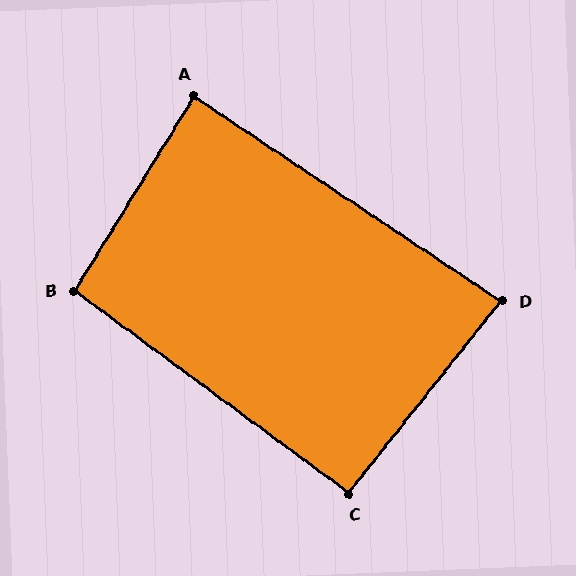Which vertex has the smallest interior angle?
D, at approximately 85 degrees.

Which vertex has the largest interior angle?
B, at approximately 95 degrees.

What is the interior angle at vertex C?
Approximately 92 degrees (approximately right).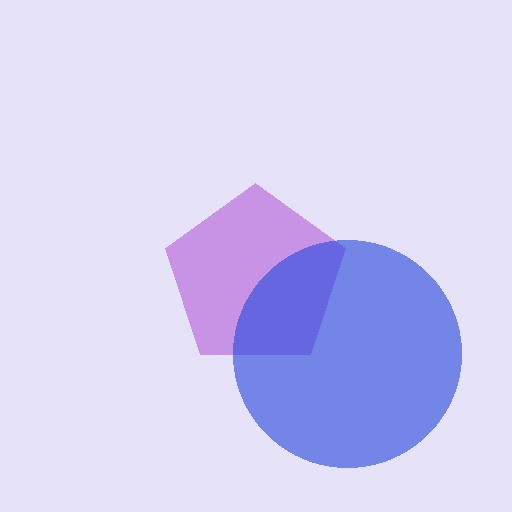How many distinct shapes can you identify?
There are 2 distinct shapes: a purple pentagon, a blue circle.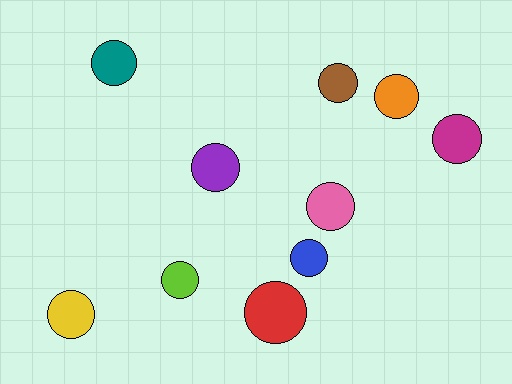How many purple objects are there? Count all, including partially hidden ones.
There is 1 purple object.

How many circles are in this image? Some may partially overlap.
There are 10 circles.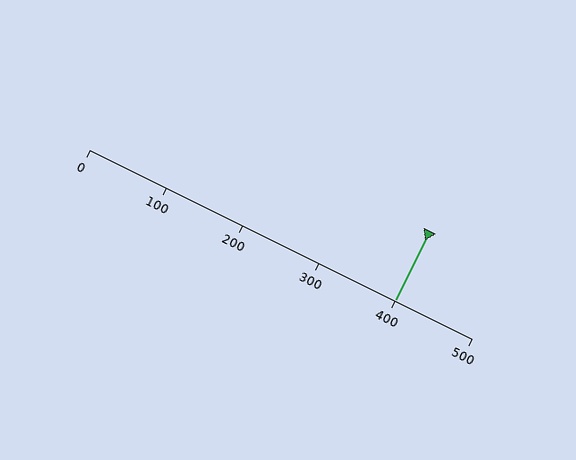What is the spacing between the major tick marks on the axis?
The major ticks are spaced 100 apart.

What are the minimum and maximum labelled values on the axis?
The axis runs from 0 to 500.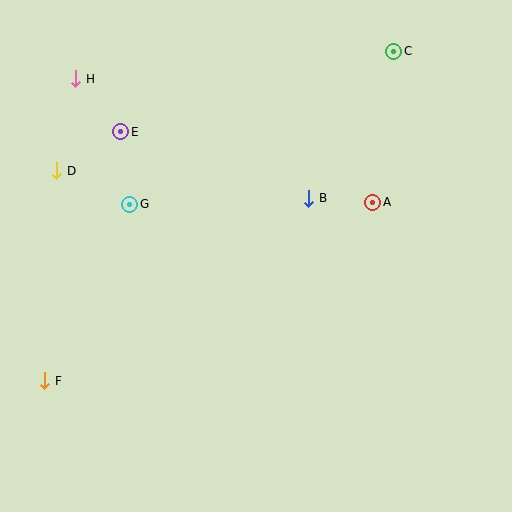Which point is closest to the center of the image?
Point B at (309, 198) is closest to the center.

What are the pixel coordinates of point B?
Point B is at (309, 198).